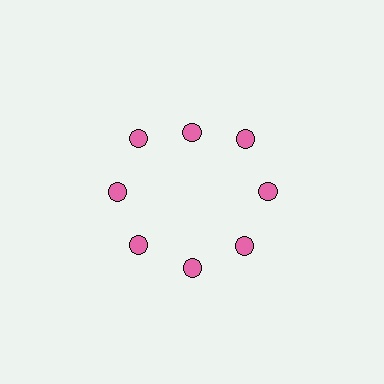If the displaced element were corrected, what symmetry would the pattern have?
It would have 8-fold rotational symmetry — the pattern would map onto itself every 45 degrees.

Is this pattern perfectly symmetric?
No. The 8 pink circles are arranged in a ring, but one element near the 12 o'clock position is pulled inward toward the center, breaking the 8-fold rotational symmetry.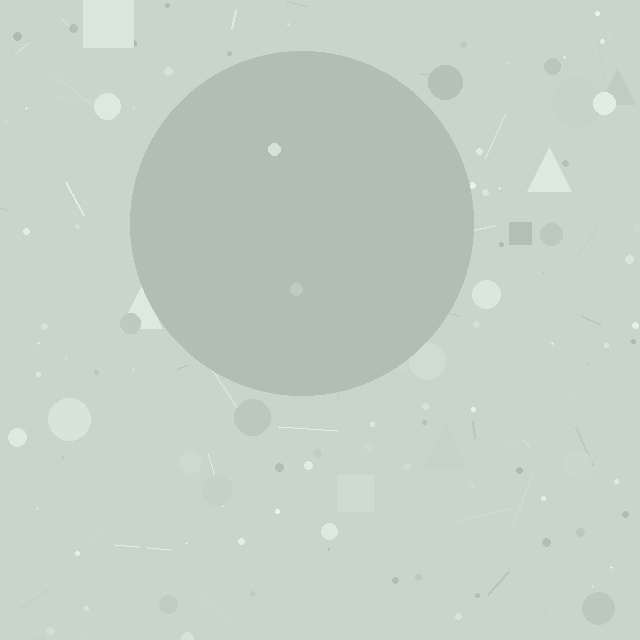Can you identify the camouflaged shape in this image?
The camouflaged shape is a circle.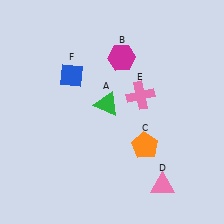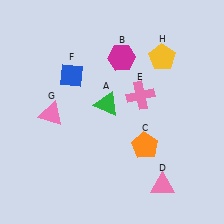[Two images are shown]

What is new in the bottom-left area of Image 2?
A pink triangle (G) was added in the bottom-left area of Image 2.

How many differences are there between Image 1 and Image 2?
There are 2 differences between the two images.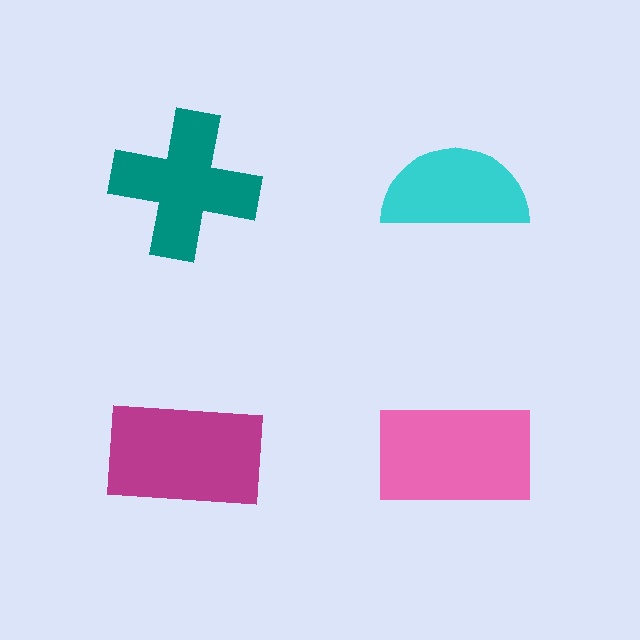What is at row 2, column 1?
A magenta rectangle.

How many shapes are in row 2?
2 shapes.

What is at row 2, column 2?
A pink rectangle.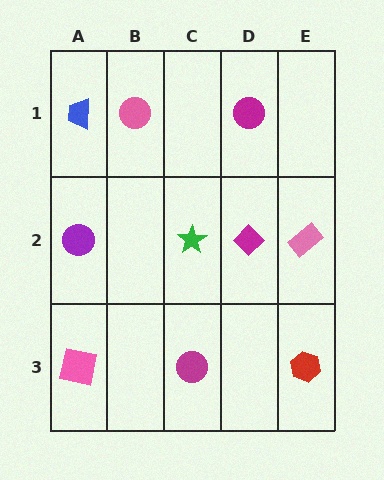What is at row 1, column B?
A pink circle.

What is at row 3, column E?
A red hexagon.